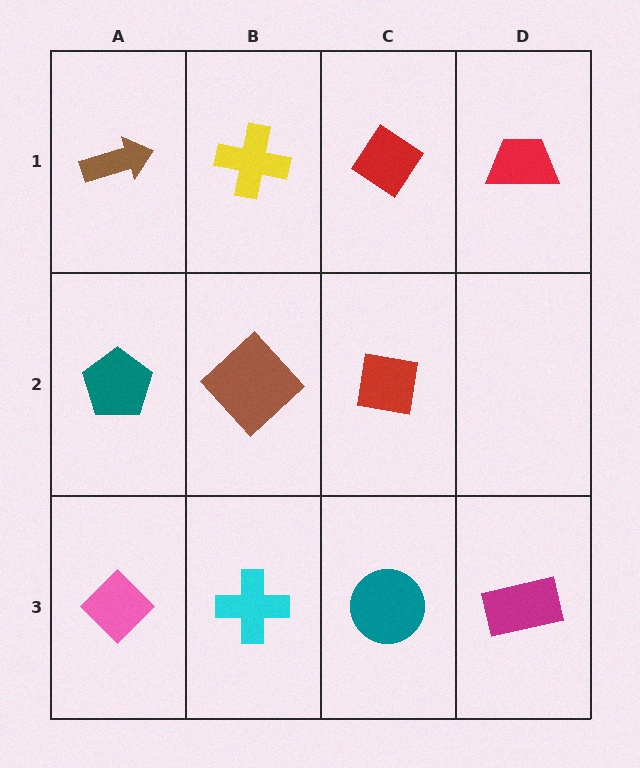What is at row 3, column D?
A magenta rectangle.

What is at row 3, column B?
A cyan cross.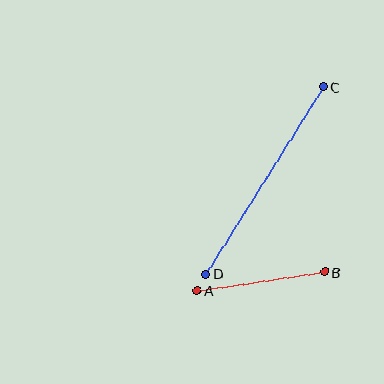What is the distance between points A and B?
The distance is approximately 129 pixels.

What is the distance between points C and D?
The distance is approximately 221 pixels.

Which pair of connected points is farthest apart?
Points C and D are farthest apart.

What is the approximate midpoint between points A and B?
The midpoint is at approximately (261, 281) pixels.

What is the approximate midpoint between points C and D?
The midpoint is at approximately (265, 180) pixels.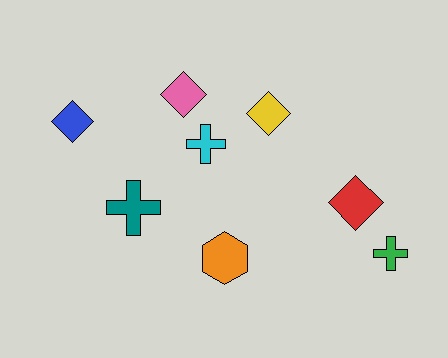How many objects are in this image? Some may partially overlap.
There are 8 objects.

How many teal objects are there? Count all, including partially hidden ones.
There is 1 teal object.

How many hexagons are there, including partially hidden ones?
There is 1 hexagon.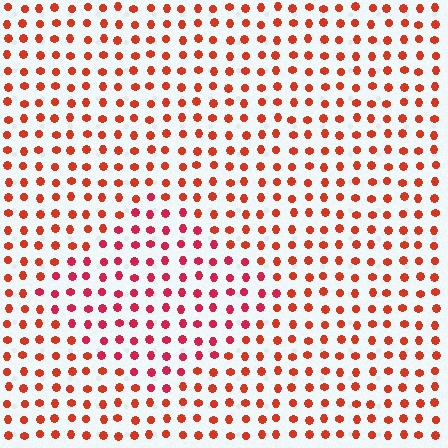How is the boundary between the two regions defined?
The boundary is defined purely by a slight shift in hue (about 22 degrees). Spacing, size, and orientation are identical on both sides.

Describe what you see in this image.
The image is filled with small red elements in a uniform arrangement. A diamond-shaped region is visible where the elements are tinted to a slightly different hue, forming a subtle color boundary.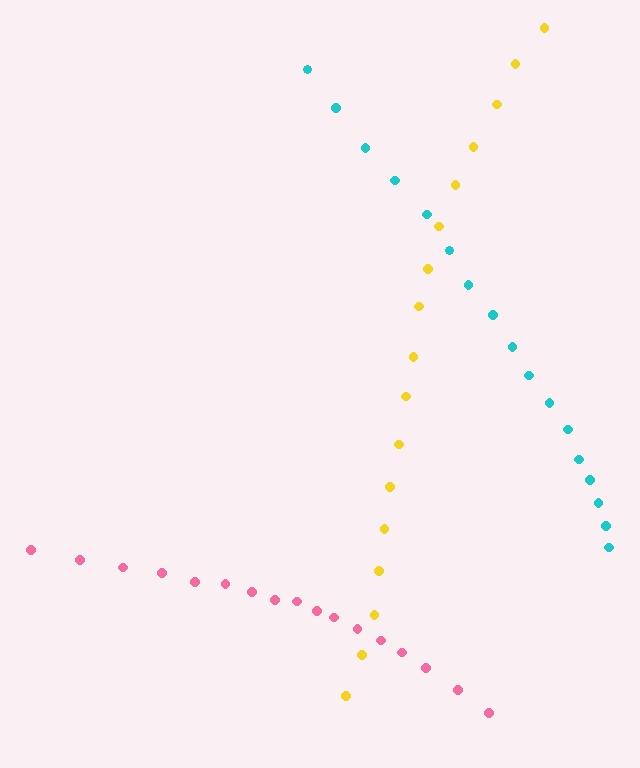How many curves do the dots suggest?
There are 3 distinct paths.